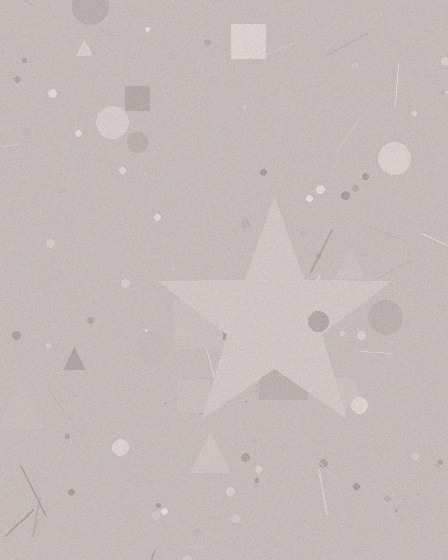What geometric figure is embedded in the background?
A star is embedded in the background.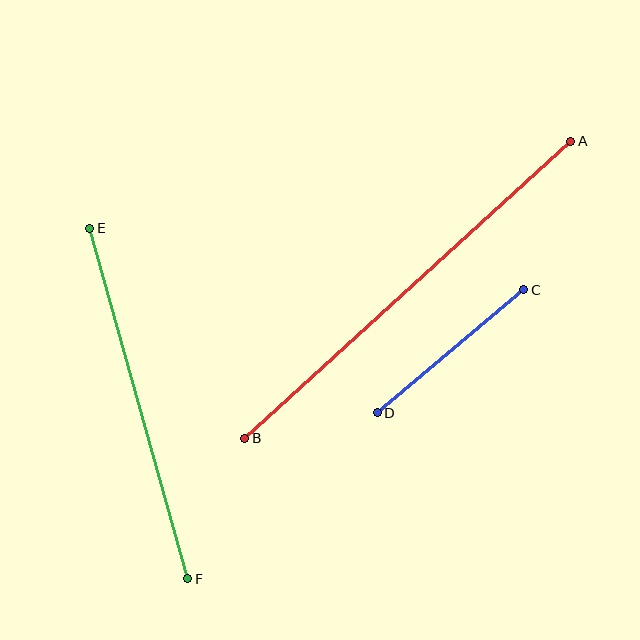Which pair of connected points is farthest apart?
Points A and B are farthest apart.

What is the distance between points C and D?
The distance is approximately 192 pixels.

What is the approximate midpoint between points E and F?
The midpoint is at approximately (139, 403) pixels.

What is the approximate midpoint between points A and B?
The midpoint is at approximately (408, 290) pixels.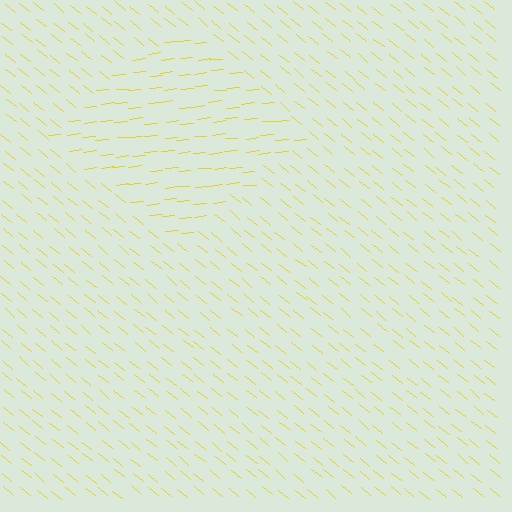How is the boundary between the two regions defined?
The boundary is defined purely by a change in line orientation (approximately 45 degrees difference). All lines are the same color and thickness.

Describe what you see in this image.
The image is filled with small yellow line segments. A diamond region in the image has lines oriented differently from the surrounding lines, creating a visible texture boundary.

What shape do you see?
I see a diamond.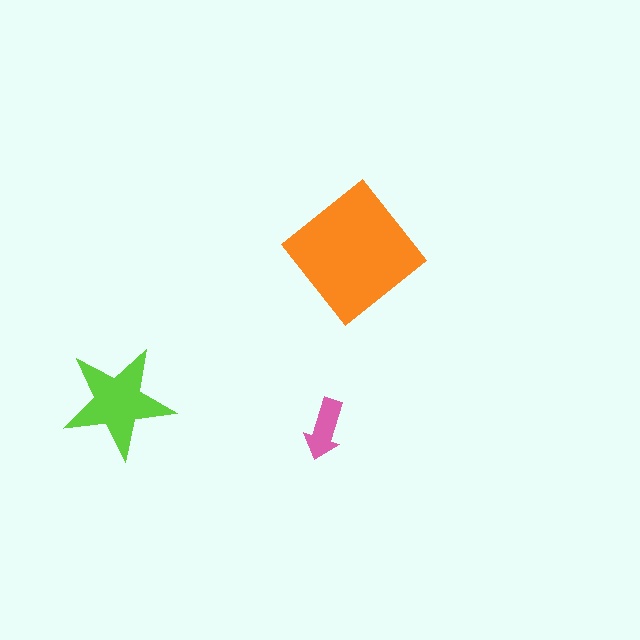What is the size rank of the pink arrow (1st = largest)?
3rd.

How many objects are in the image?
There are 3 objects in the image.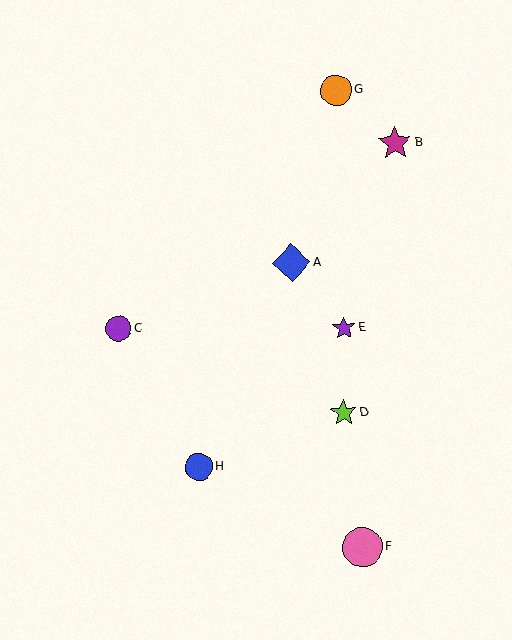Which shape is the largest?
The pink circle (labeled F) is the largest.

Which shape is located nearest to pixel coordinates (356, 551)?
The pink circle (labeled F) at (363, 547) is nearest to that location.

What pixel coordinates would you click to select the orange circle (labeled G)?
Click at (336, 90) to select the orange circle G.